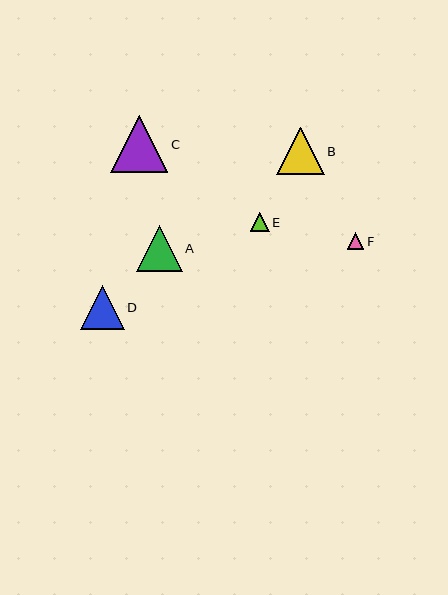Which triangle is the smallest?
Triangle F is the smallest with a size of approximately 16 pixels.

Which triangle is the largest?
Triangle C is the largest with a size of approximately 57 pixels.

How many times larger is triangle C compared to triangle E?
Triangle C is approximately 3.0 times the size of triangle E.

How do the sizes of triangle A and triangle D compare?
Triangle A and triangle D are approximately the same size.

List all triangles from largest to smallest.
From largest to smallest: C, B, A, D, E, F.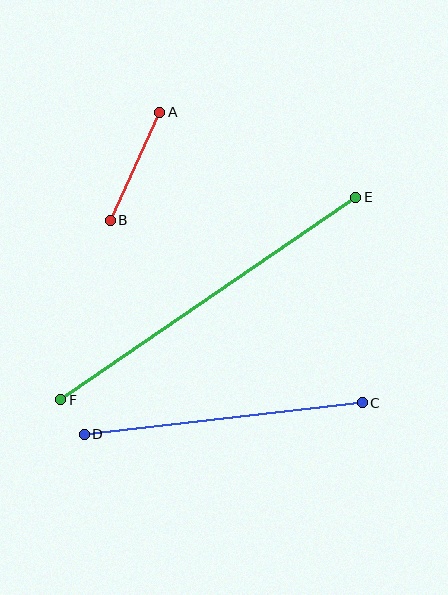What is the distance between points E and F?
The distance is approximately 358 pixels.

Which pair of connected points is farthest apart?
Points E and F are farthest apart.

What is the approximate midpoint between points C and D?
The midpoint is at approximately (223, 418) pixels.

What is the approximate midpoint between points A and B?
The midpoint is at approximately (135, 166) pixels.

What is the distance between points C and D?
The distance is approximately 279 pixels.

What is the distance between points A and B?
The distance is approximately 119 pixels.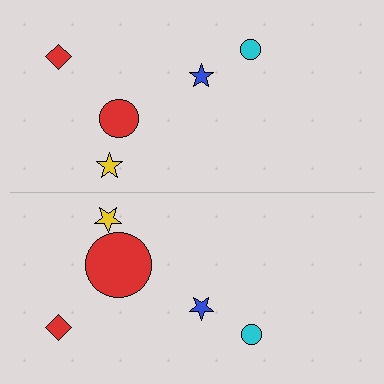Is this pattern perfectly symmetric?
No, the pattern is not perfectly symmetric. The red circle on the bottom side has a different size than its mirror counterpart.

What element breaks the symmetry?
The red circle on the bottom side has a different size than its mirror counterpart.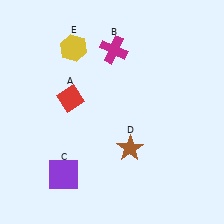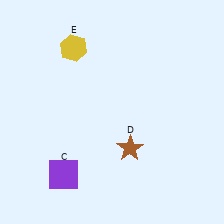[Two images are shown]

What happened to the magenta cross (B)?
The magenta cross (B) was removed in Image 2. It was in the top-right area of Image 1.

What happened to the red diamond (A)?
The red diamond (A) was removed in Image 2. It was in the top-left area of Image 1.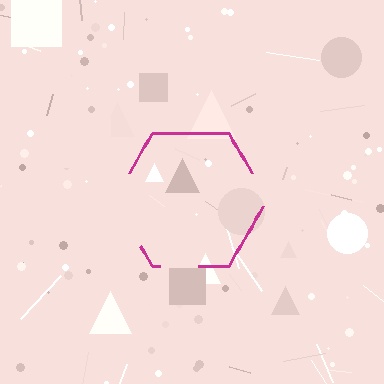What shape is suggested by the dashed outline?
The dashed outline suggests a hexagon.